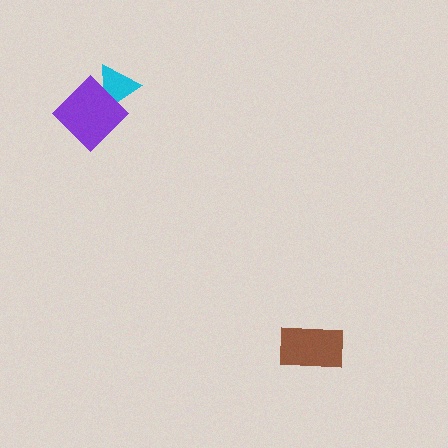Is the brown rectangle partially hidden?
No, no other shape covers it.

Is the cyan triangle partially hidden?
Yes, it is partially covered by another shape.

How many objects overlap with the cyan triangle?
1 object overlaps with the cyan triangle.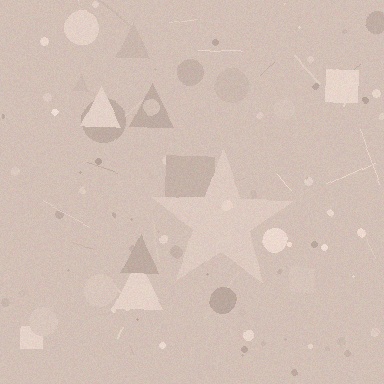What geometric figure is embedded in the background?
A star is embedded in the background.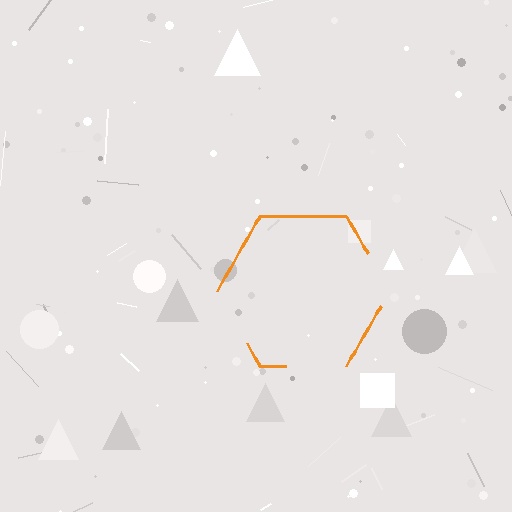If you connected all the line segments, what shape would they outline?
They would outline a hexagon.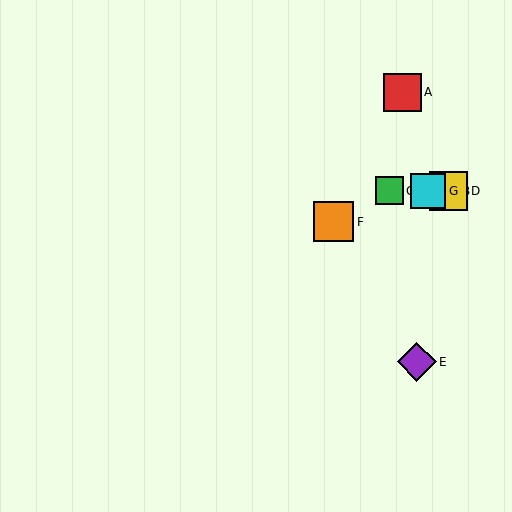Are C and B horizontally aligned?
Yes, both are at y≈191.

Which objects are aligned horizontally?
Objects B, C, D, G are aligned horizontally.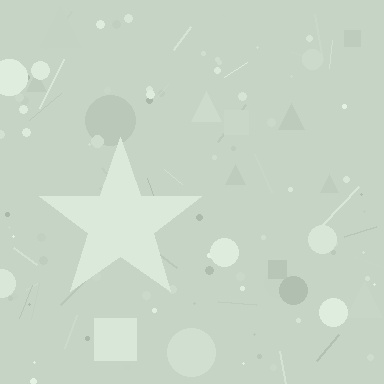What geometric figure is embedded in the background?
A star is embedded in the background.